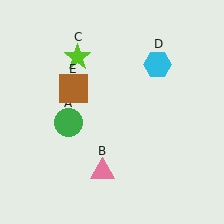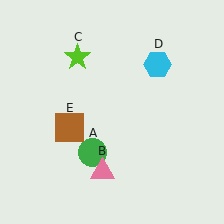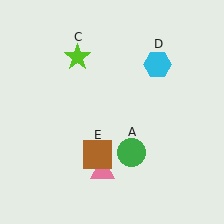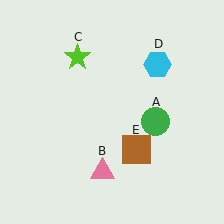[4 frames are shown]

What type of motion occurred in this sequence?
The green circle (object A), brown square (object E) rotated counterclockwise around the center of the scene.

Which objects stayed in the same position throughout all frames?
Pink triangle (object B) and lime star (object C) and cyan hexagon (object D) remained stationary.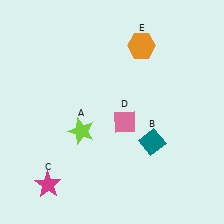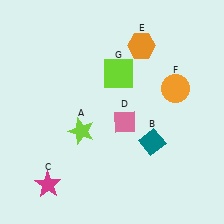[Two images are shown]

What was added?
An orange circle (F), a lime square (G) were added in Image 2.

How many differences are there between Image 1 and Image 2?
There are 2 differences between the two images.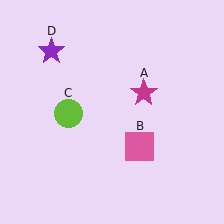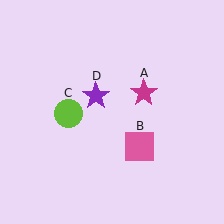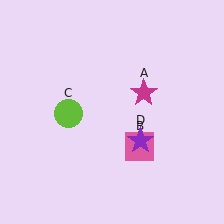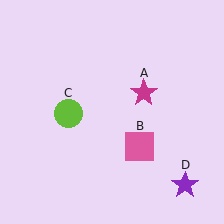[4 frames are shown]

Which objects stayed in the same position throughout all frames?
Magenta star (object A) and pink square (object B) and lime circle (object C) remained stationary.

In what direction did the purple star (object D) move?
The purple star (object D) moved down and to the right.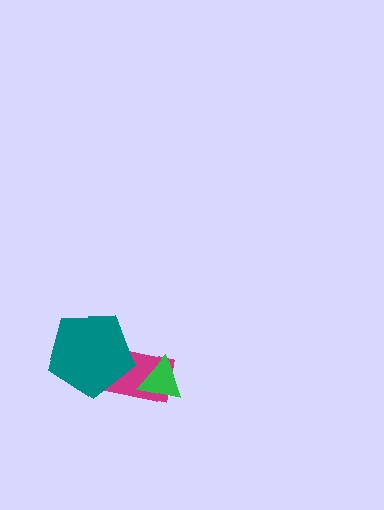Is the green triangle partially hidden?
No, no other shape covers it.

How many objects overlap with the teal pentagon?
1 object overlaps with the teal pentagon.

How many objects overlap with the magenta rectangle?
2 objects overlap with the magenta rectangle.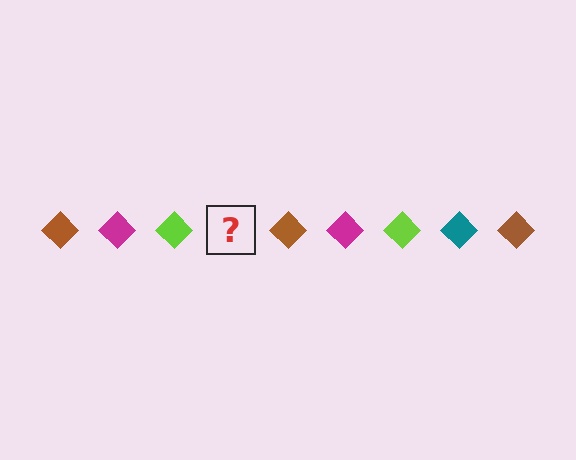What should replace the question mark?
The question mark should be replaced with a teal diamond.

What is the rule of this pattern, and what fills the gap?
The rule is that the pattern cycles through brown, magenta, lime, teal diamonds. The gap should be filled with a teal diamond.